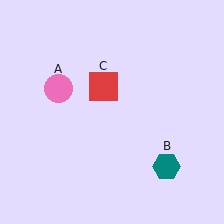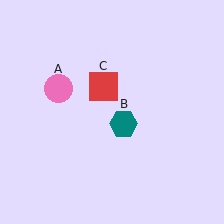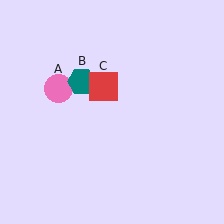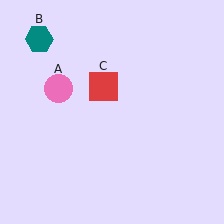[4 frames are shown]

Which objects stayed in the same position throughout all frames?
Pink circle (object A) and red square (object C) remained stationary.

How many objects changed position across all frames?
1 object changed position: teal hexagon (object B).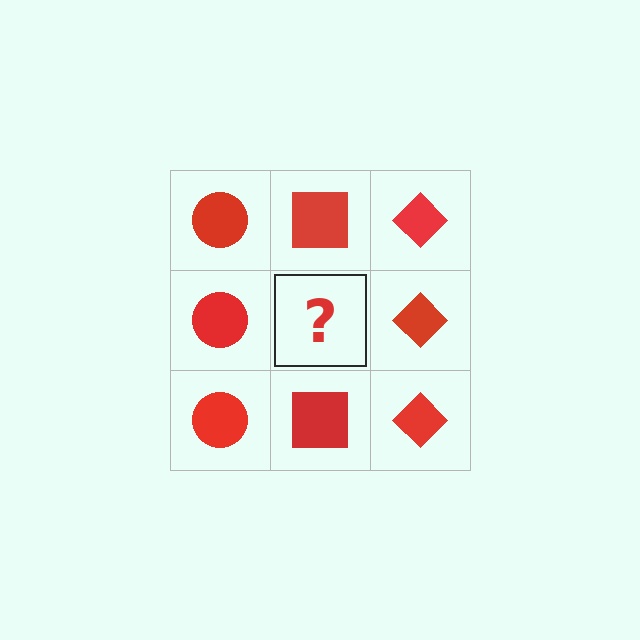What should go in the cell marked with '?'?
The missing cell should contain a red square.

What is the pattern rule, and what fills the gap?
The rule is that each column has a consistent shape. The gap should be filled with a red square.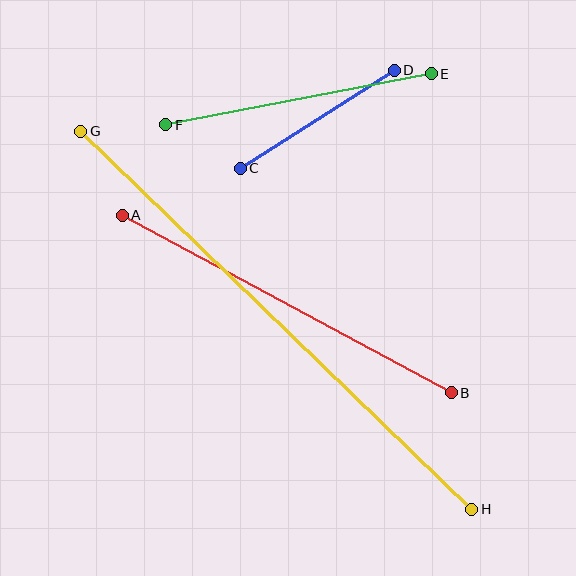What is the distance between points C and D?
The distance is approximately 183 pixels.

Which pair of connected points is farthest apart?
Points G and H are farthest apart.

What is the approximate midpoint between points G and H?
The midpoint is at approximately (276, 320) pixels.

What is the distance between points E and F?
The distance is approximately 270 pixels.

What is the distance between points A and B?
The distance is approximately 374 pixels.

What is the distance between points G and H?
The distance is approximately 544 pixels.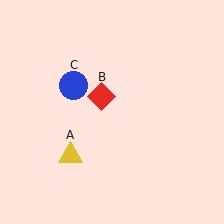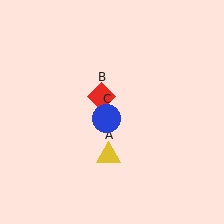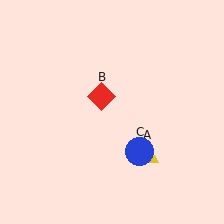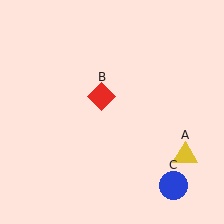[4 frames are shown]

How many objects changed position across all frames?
2 objects changed position: yellow triangle (object A), blue circle (object C).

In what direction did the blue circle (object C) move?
The blue circle (object C) moved down and to the right.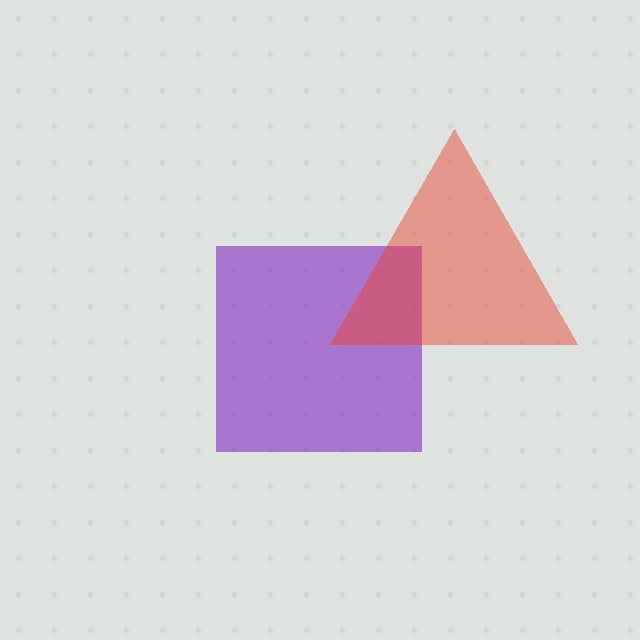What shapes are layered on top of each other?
The layered shapes are: a purple square, a red triangle.